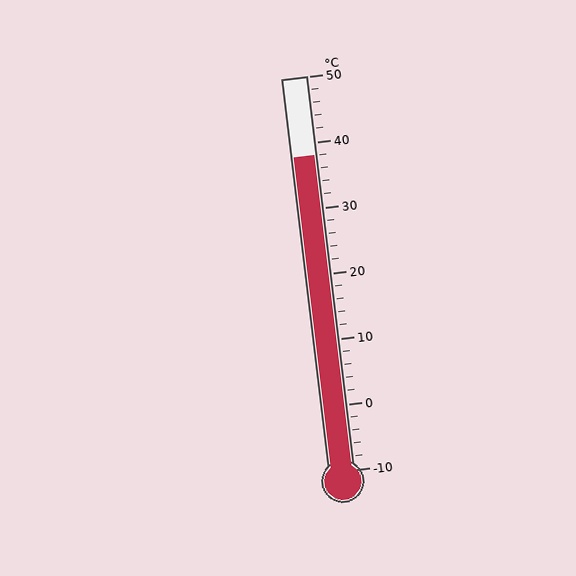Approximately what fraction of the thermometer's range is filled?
The thermometer is filled to approximately 80% of its range.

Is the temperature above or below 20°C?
The temperature is above 20°C.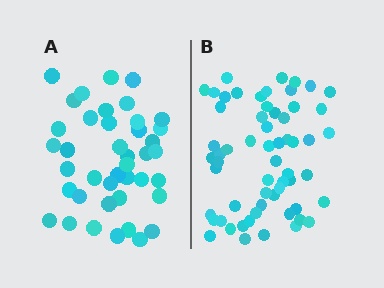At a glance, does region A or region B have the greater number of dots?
Region B (the right region) has more dots.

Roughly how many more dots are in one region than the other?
Region B has approximately 20 more dots than region A.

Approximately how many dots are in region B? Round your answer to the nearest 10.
About 60 dots.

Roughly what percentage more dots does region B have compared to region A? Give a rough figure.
About 45% more.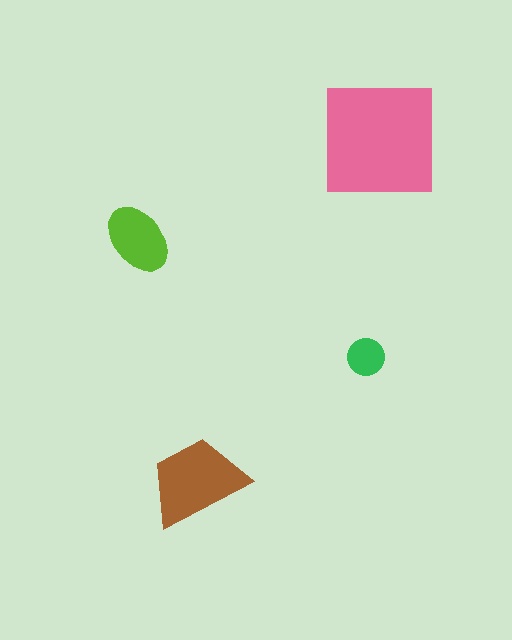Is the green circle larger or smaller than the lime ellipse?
Smaller.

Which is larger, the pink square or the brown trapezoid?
The pink square.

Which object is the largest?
The pink square.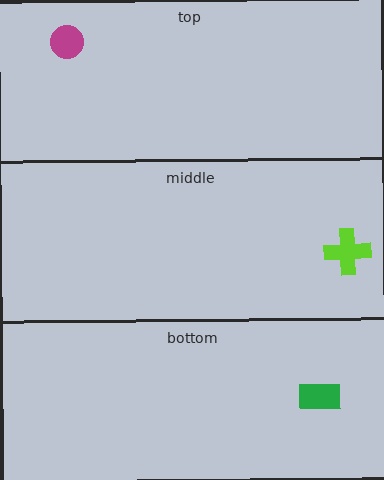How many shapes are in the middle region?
1.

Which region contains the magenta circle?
The top region.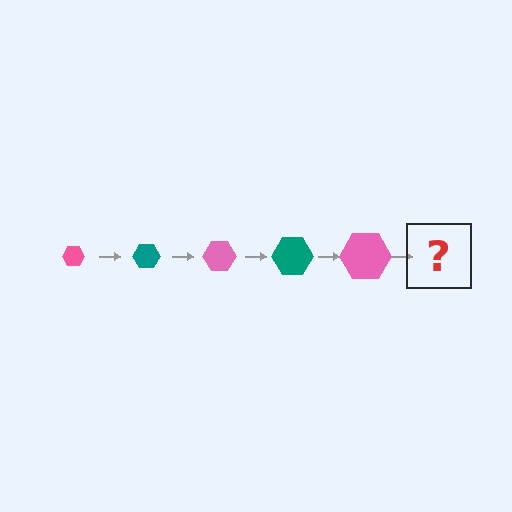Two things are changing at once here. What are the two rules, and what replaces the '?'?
The two rules are that the hexagon grows larger each step and the color cycles through pink and teal. The '?' should be a teal hexagon, larger than the previous one.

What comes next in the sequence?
The next element should be a teal hexagon, larger than the previous one.